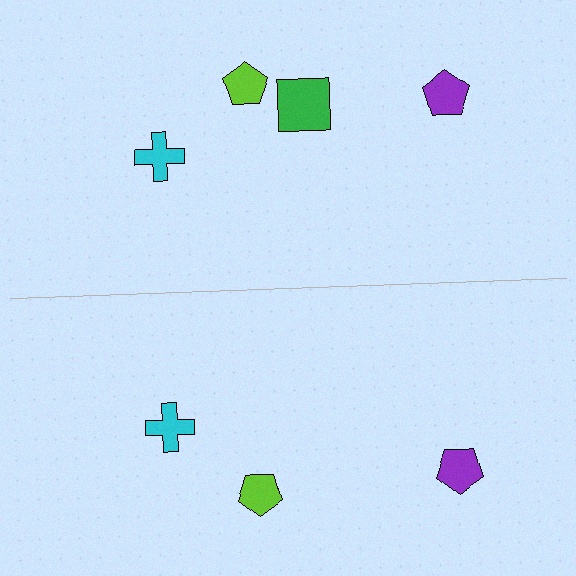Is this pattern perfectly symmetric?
No, the pattern is not perfectly symmetric. A green square is missing from the bottom side.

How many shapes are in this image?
There are 7 shapes in this image.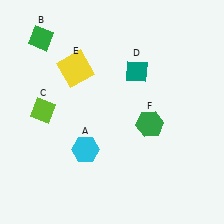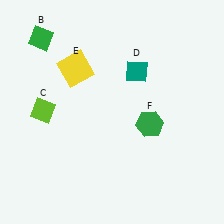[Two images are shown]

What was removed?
The cyan hexagon (A) was removed in Image 2.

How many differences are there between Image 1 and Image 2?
There is 1 difference between the two images.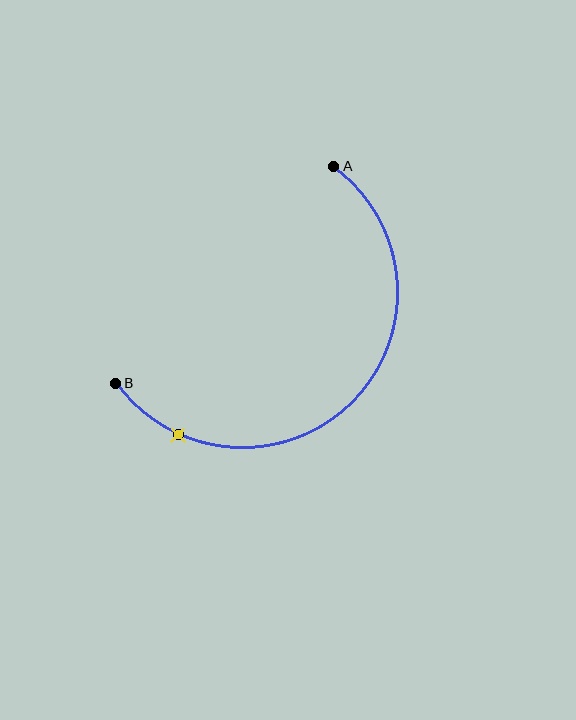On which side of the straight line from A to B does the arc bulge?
The arc bulges below and to the right of the straight line connecting A and B.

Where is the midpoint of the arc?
The arc midpoint is the point on the curve farthest from the straight line joining A and B. It sits below and to the right of that line.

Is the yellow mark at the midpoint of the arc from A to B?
No. The yellow mark lies on the arc but is closer to endpoint B. The arc midpoint would be at the point on the curve equidistant along the arc from both A and B.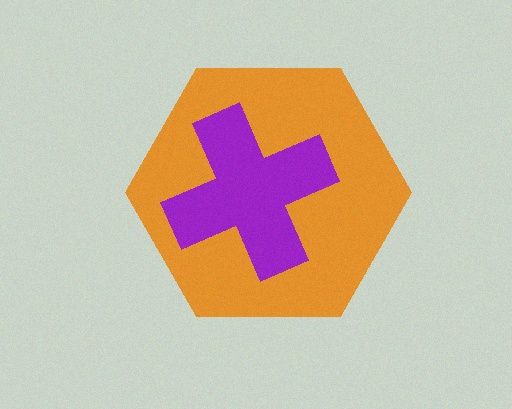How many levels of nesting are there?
2.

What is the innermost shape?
The purple cross.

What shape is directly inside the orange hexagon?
The purple cross.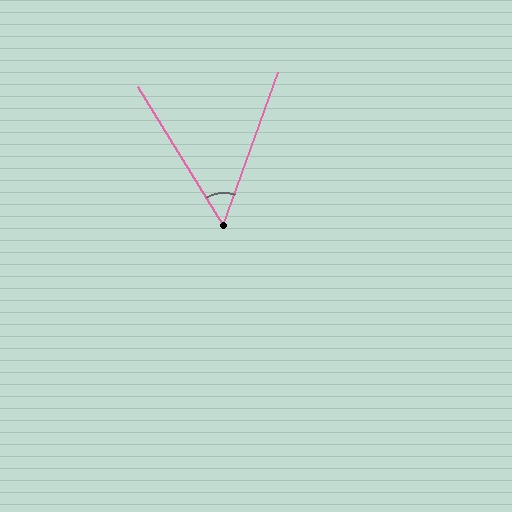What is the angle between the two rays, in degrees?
Approximately 52 degrees.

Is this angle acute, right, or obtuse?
It is acute.